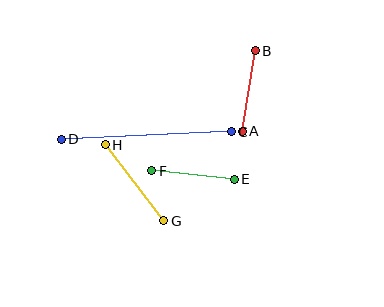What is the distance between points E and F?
The distance is approximately 83 pixels.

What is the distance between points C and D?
The distance is approximately 170 pixels.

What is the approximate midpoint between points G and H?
The midpoint is at approximately (135, 183) pixels.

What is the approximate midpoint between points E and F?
The midpoint is at approximately (193, 175) pixels.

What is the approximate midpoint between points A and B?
The midpoint is at approximately (249, 91) pixels.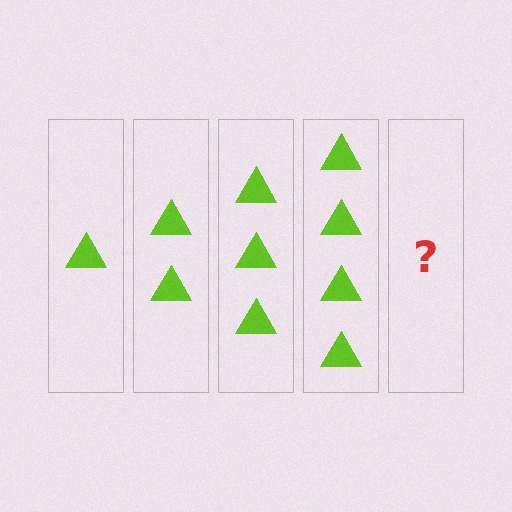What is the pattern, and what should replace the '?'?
The pattern is that each step adds one more triangle. The '?' should be 5 triangles.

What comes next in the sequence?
The next element should be 5 triangles.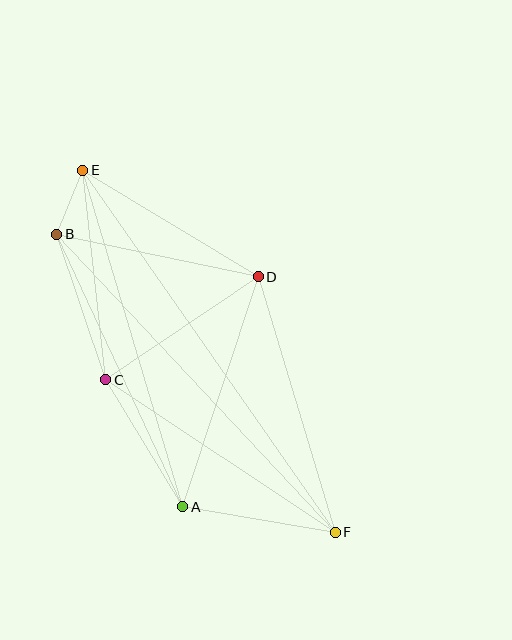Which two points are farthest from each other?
Points E and F are farthest from each other.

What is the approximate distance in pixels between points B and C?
The distance between B and C is approximately 153 pixels.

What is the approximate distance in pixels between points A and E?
The distance between A and E is approximately 351 pixels.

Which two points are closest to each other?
Points B and E are closest to each other.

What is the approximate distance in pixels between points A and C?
The distance between A and C is approximately 149 pixels.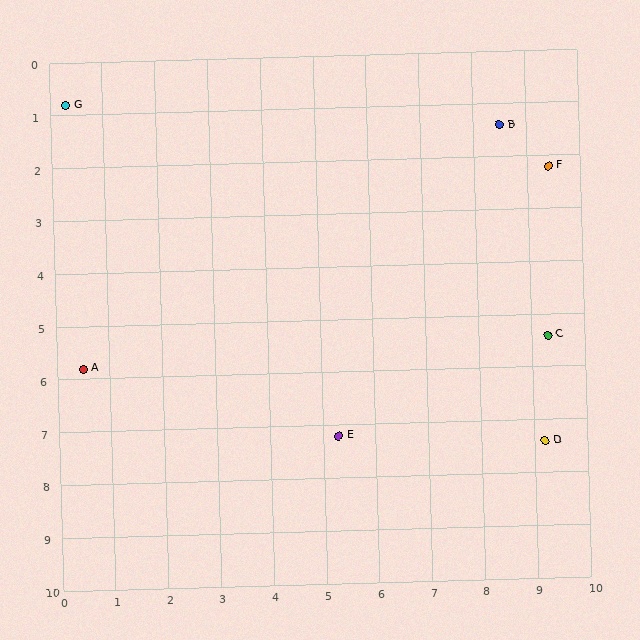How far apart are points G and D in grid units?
Points G and D are about 11.1 grid units apart.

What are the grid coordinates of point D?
Point D is at approximately (9.2, 7.4).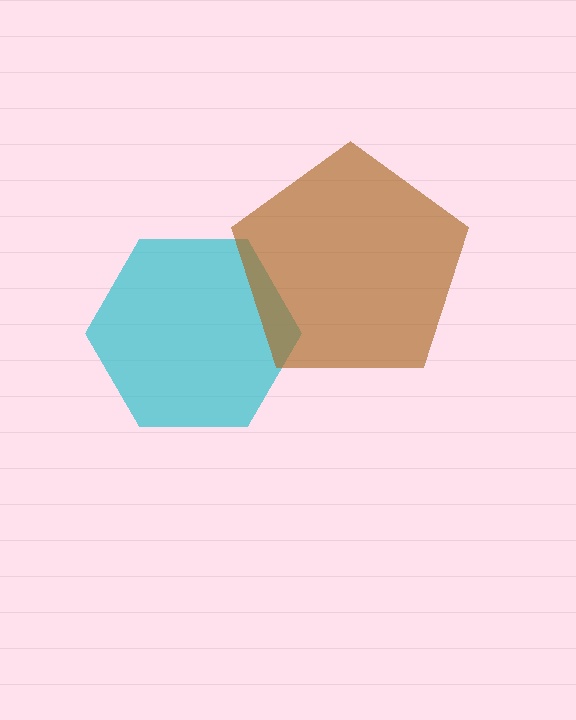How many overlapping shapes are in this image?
There are 2 overlapping shapes in the image.